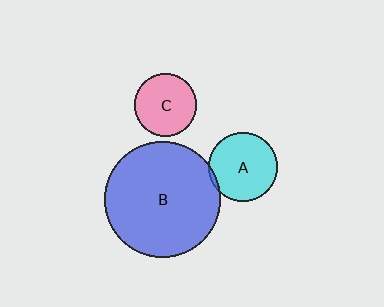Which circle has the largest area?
Circle B (blue).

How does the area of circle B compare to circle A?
Approximately 2.9 times.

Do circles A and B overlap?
Yes.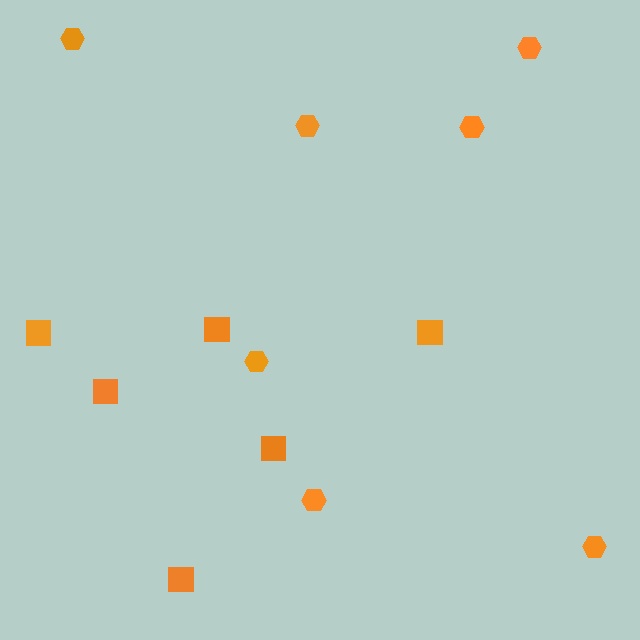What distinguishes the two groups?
There are 2 groups: one group of squares (6) and one group of hexagons (7).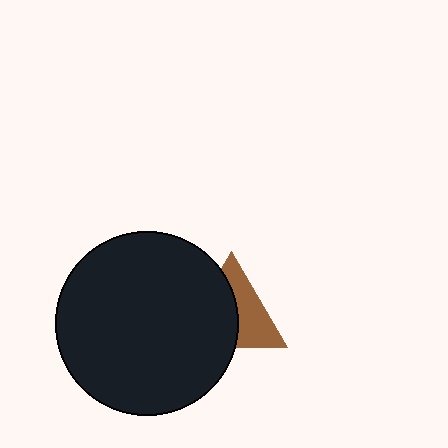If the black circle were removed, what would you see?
You would see the complete brown triangle.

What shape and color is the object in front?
The object in front is a black circle.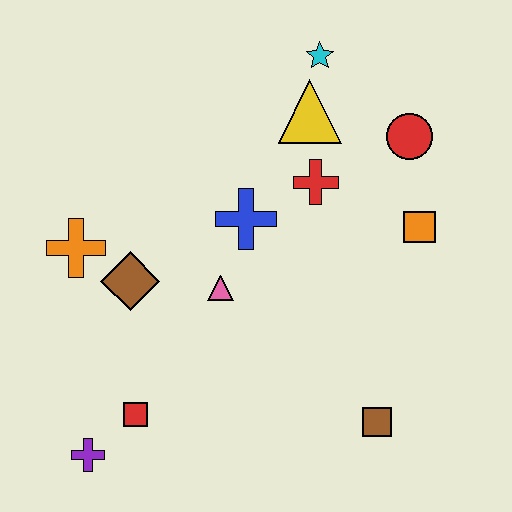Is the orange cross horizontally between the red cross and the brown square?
No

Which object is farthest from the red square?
The cyan star is farthest from the red square.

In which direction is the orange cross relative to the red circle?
The orange cross is to the left of the red circle.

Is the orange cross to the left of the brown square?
Yes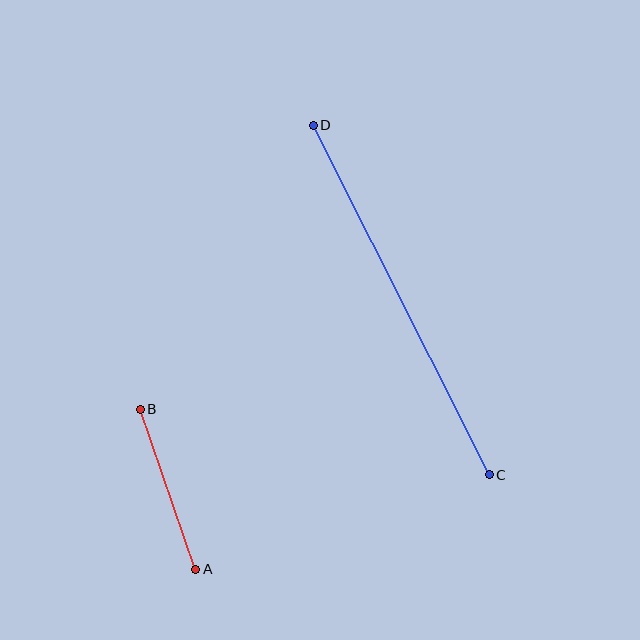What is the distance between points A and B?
The distance is approximately 169 pixels.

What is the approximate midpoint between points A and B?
The midpoint is at approximately (168, 489) pixels.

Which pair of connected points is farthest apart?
Points C and D are farthest apart.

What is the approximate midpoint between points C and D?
The midpoint is at approximately (401, 300) pixels.